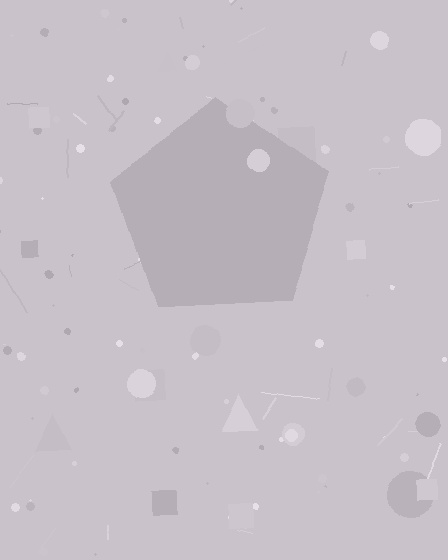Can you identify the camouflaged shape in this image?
The camouflaged shape is a pentagon.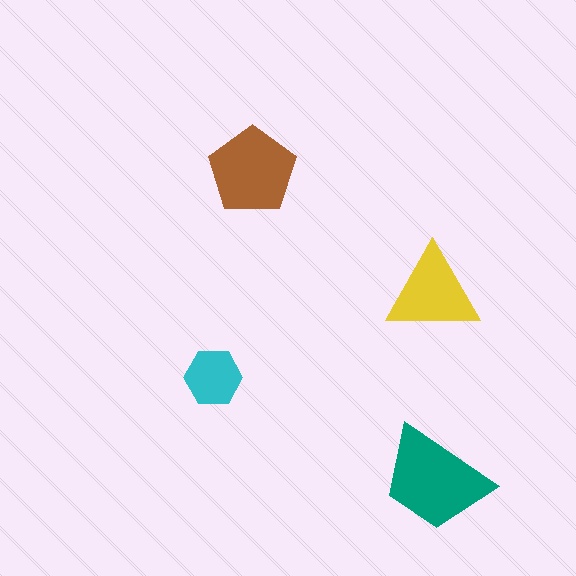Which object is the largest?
The teal trapezoid.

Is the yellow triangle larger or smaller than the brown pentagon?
Smaller.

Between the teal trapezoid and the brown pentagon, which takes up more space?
The teal trapezoid.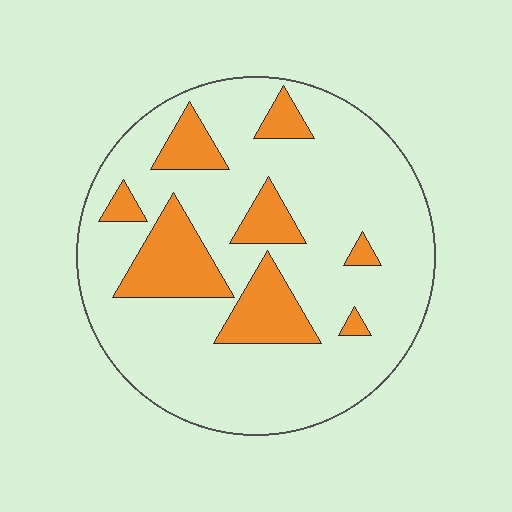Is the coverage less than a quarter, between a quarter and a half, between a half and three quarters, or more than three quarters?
Less than a quarter.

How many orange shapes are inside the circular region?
8.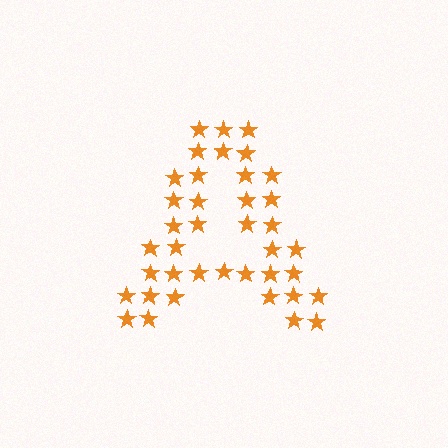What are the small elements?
The small elements are stars.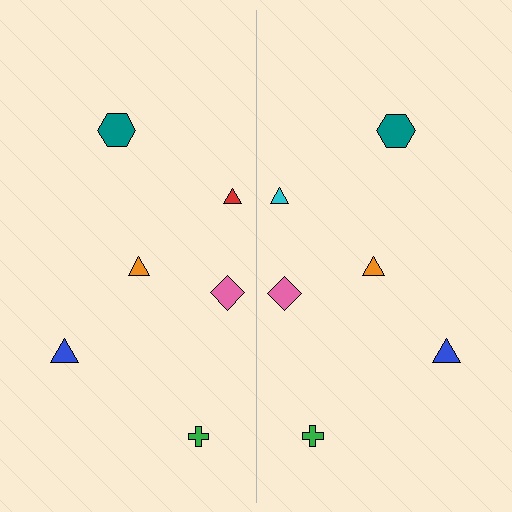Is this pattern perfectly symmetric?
No, the pattern is not perfectly symmetric. The cyan triangle on the right side breaks the symmetry — its mirror counterpart is red.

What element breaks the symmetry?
The cyan triangle on the right side breaks the symmetry — its mirror counterpart is red.